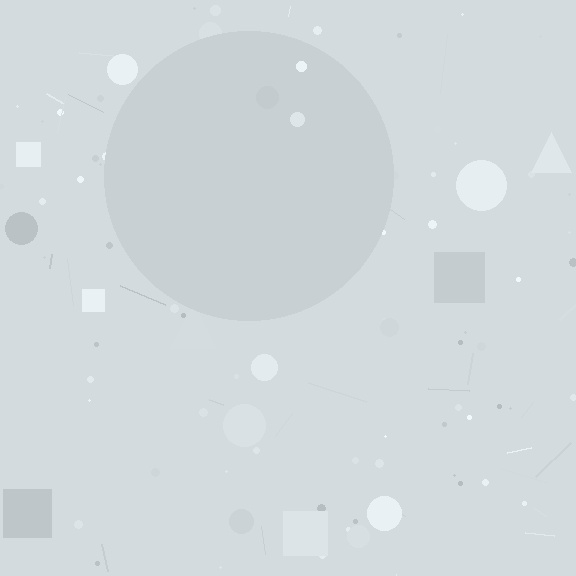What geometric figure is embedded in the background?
A circle is embedded in the background.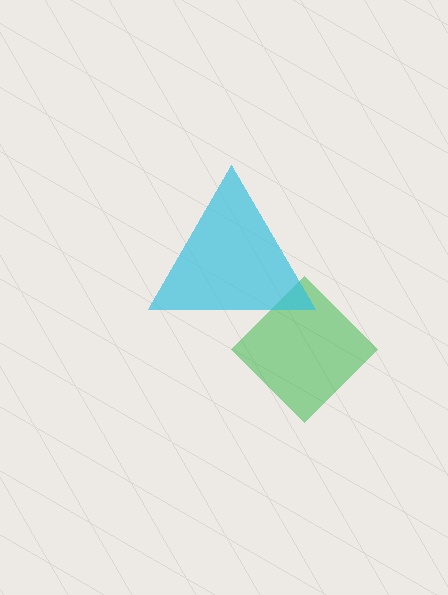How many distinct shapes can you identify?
There are 2 distinct shapes: a green diamond, a cyan triangle.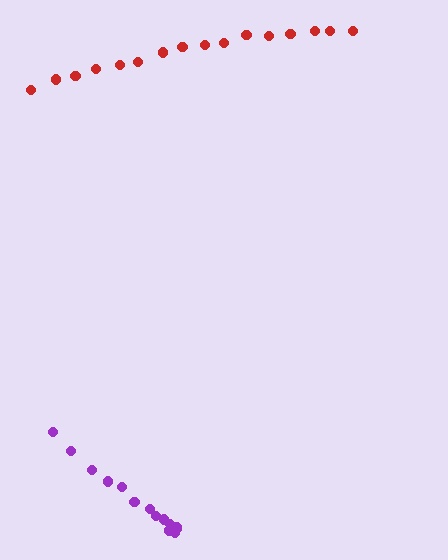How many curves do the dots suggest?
There are 2 distinct paths.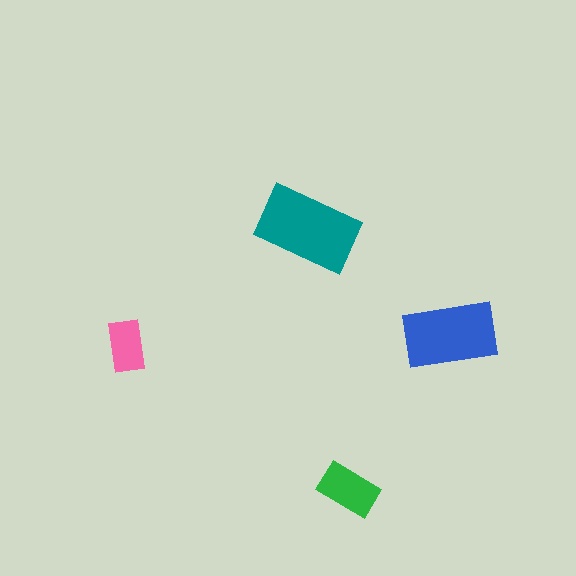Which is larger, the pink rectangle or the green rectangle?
The green one.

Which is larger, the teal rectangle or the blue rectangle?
The teal one.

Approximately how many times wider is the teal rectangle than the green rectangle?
About 1.5 times wider.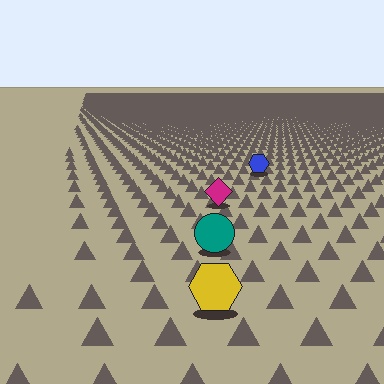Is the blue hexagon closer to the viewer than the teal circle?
No. The teal circle is closer — you can tell from the texture gradient: the ground texture is coarser near it.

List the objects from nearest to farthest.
From nearest to farthest: the yellow hexagon, the teal circle, the magenta diamond, the blue hexagon.